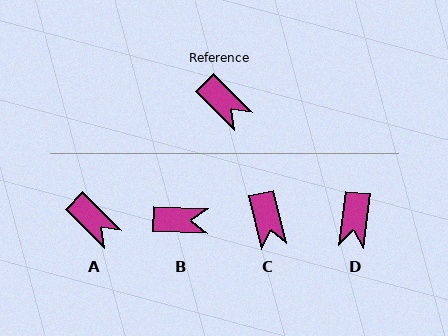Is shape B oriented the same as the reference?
No, it is off by about 42 degrees.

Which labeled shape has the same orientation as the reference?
A.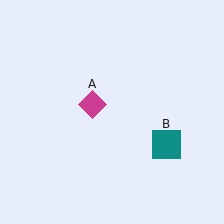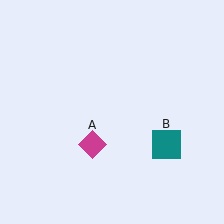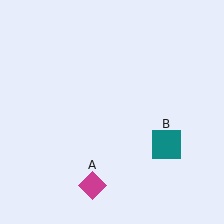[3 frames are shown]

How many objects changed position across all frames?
1 object changed position: magenta diamond (object A).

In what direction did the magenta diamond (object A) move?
The magenta diamond (object A) moved down.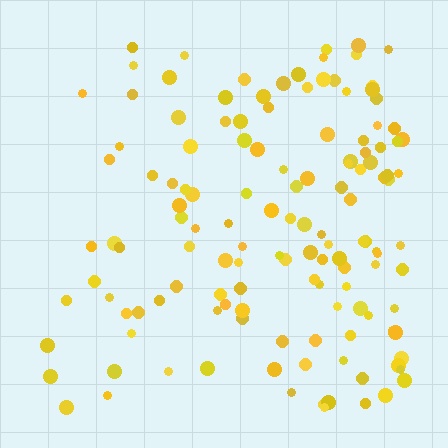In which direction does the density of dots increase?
From left to right, with the right side densest.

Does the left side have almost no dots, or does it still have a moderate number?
Still a moderate number, just noticeably fewer than the right.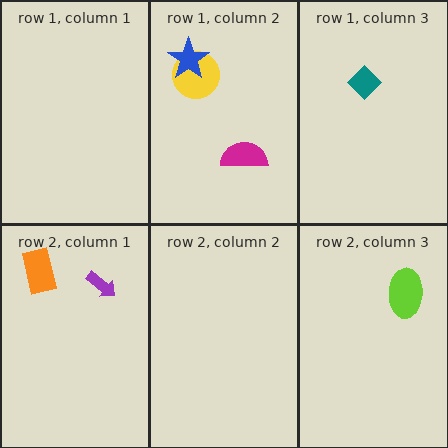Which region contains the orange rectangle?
The row 2, column 1 region.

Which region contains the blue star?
The row 1, column 2 region.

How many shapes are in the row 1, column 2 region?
3.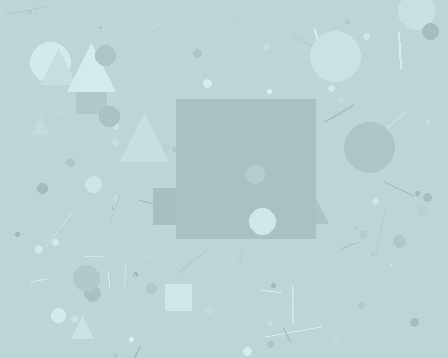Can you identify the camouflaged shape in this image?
The camouflaged shape is a square.